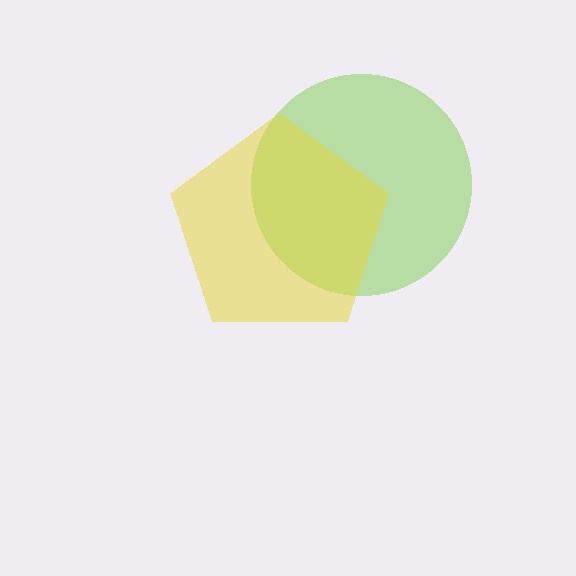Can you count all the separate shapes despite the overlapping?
Yes, there are 2 separate shapes.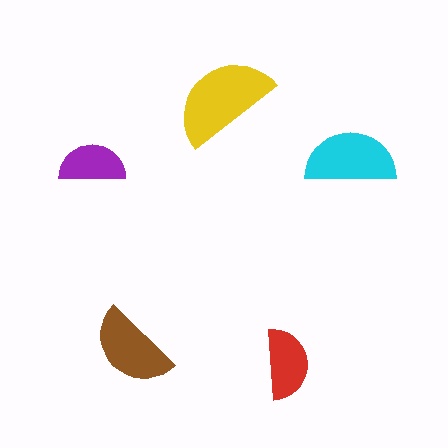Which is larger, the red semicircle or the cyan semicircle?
The cyan one.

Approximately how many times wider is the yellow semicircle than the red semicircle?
About 1.5 times wider.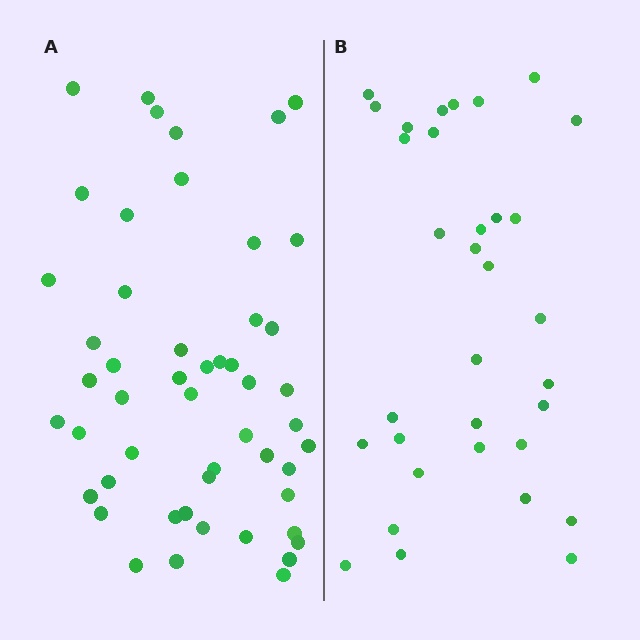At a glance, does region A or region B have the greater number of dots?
Region A (the left region) has more dots.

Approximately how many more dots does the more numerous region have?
Region A has approximately 20 more dots than region B.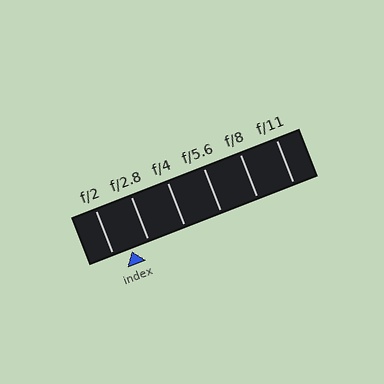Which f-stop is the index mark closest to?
The index mark is closest to f/2.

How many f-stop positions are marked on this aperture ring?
There are 6 f-stop positions marked.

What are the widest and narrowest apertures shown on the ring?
The widest aperture shown is f/2 and the narrowest is f/11.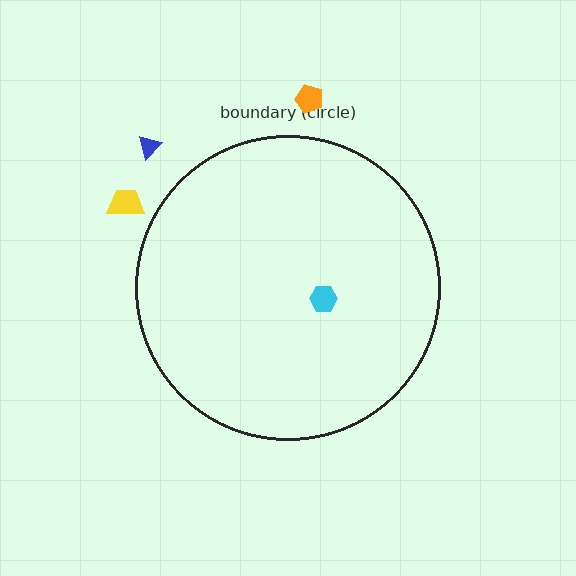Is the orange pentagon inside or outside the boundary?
Outside.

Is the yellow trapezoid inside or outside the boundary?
Outside.